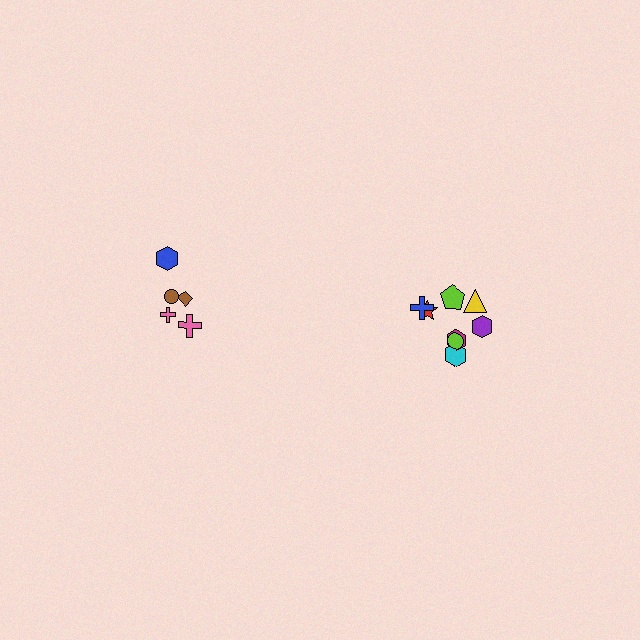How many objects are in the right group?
There are 8 objects.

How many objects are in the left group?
There are 5 objects.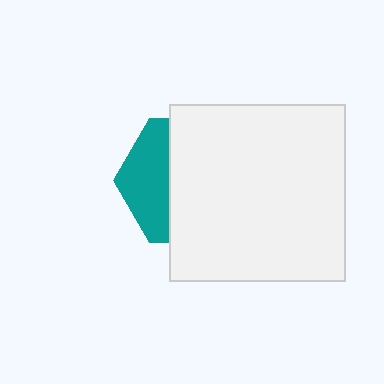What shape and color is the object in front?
The object in front is a white square.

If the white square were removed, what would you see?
You would see the complete teal hexagon.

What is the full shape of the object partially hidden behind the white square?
The partially hidden object is a teal hexagon.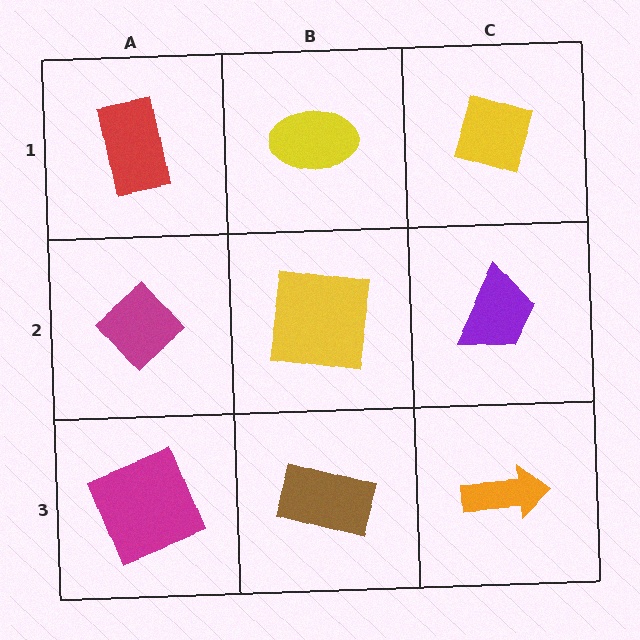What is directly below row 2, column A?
A magenta square.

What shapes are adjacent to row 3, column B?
A yellow square (row 2, column B), a magenta square (row 3, column A), an orange arrow (row 3, column C).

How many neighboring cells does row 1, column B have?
3.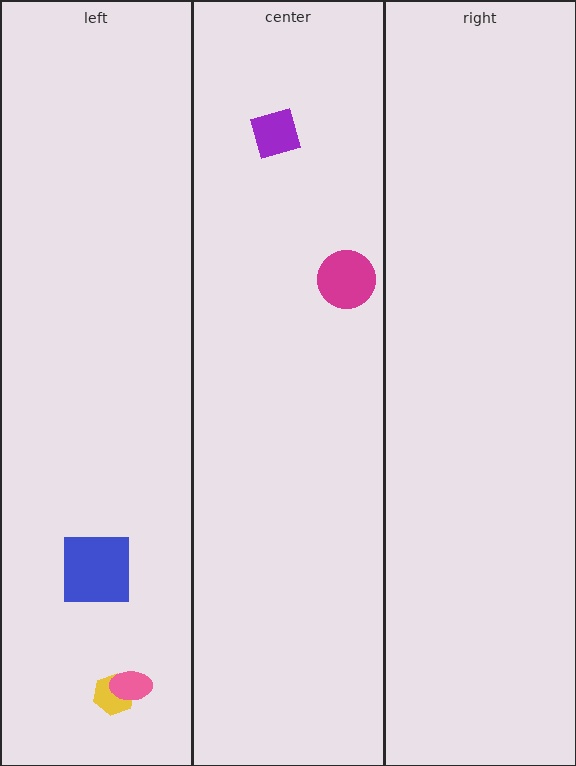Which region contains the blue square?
The left region.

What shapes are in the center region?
The purple diamond, the magenta circle.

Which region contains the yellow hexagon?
The left region.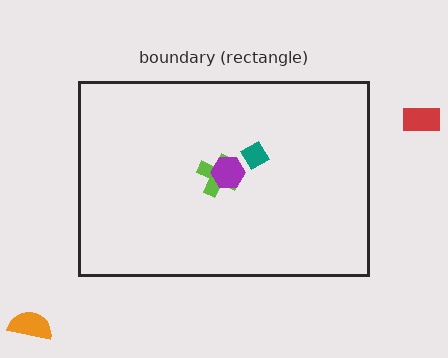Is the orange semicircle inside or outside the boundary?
Outside.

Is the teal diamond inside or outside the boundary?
Inside.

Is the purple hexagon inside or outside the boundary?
Inside.